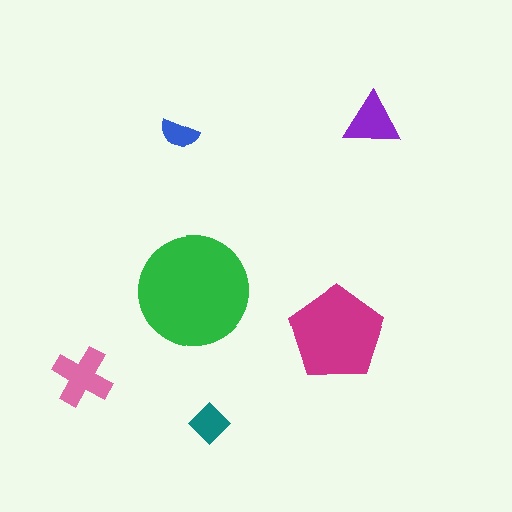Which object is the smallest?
The blue semicircle.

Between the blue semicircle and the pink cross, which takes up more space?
The pink cross.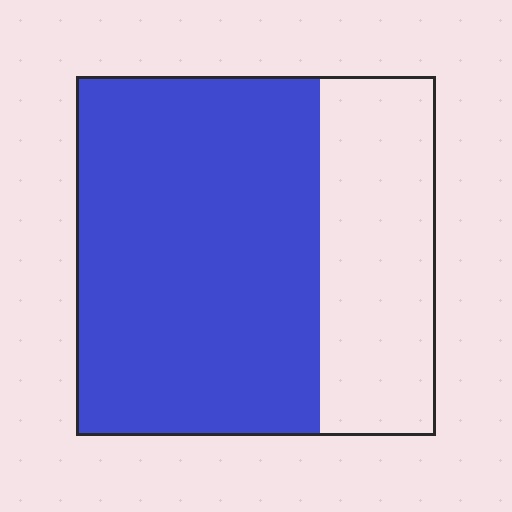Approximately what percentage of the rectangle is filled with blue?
Approximately 70%.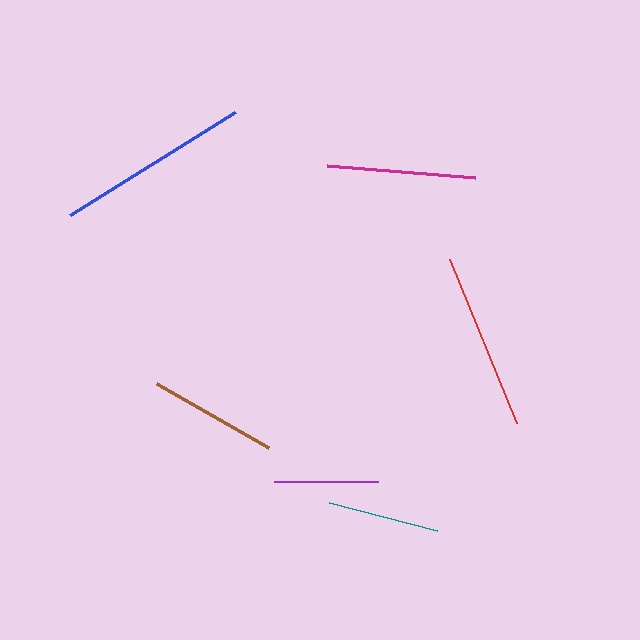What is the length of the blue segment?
The blue segment is approximately 195 pixels long.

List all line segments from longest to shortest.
From longest to shortest: blue, red, magenta, brown, teal, purple.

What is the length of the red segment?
The red segment is approximately 177 pixels long.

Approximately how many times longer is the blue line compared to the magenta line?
The blue line is approximately 1.3 times the length of the magenta line.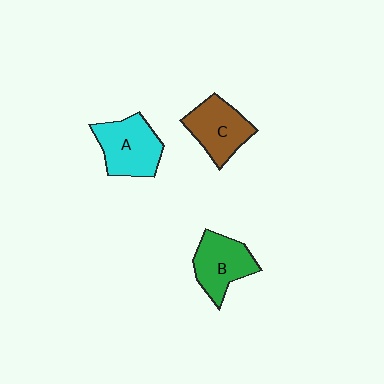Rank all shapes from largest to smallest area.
From largest to smallest: A (cyan), C (brown), B (green).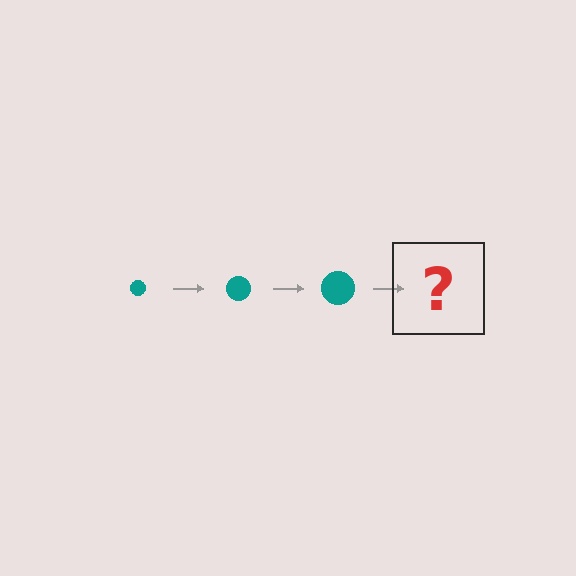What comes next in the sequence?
The next element should be a teal circle, larger than the previous one.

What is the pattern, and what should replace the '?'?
The pattern is that the circle gets progressively larger each step. The '?' should be a teal circle, larger than the previous one.